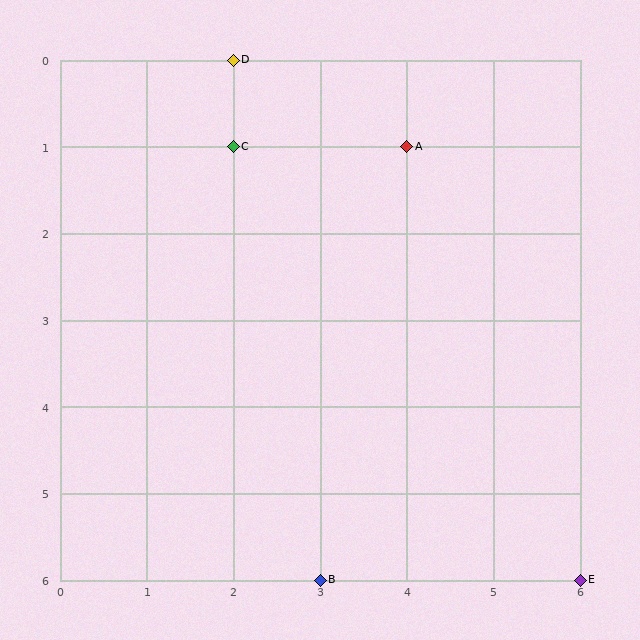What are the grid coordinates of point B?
Point B is at grid coordinates (3, 6).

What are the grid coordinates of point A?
Point A is at grid coordinates (4, 1).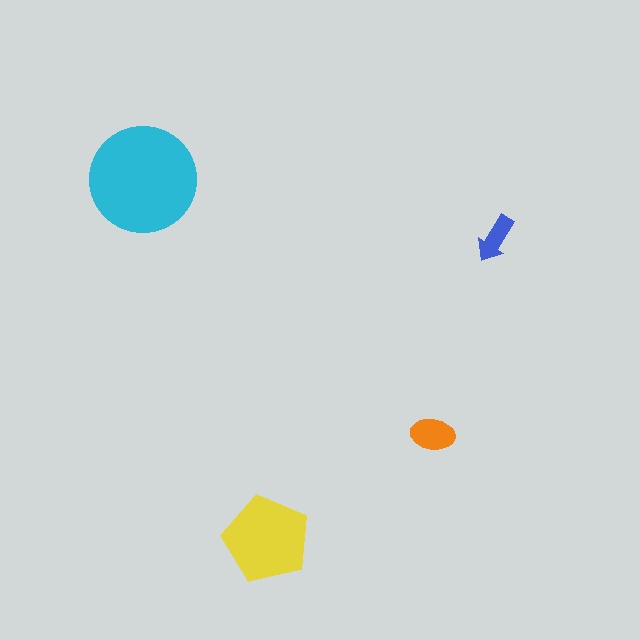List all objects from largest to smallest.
The cyan circle, the yellow pentagon, the orange ellipse, the blue arrow.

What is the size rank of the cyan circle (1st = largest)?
1st.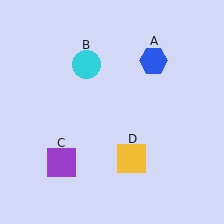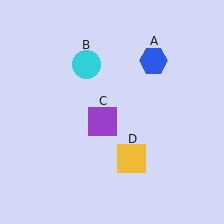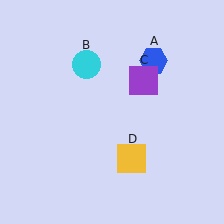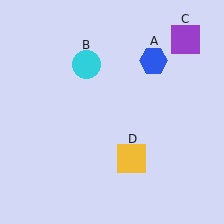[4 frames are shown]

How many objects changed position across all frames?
1 object changed position: purple square (object C).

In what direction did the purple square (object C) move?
The purple square (object C) moved up and to the right.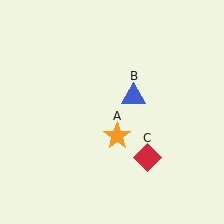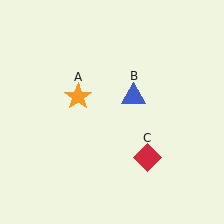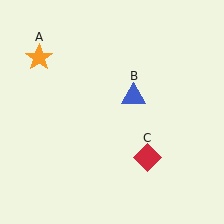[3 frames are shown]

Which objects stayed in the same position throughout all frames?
Blue triangle (object B) and red diamond (object C) remained stationary.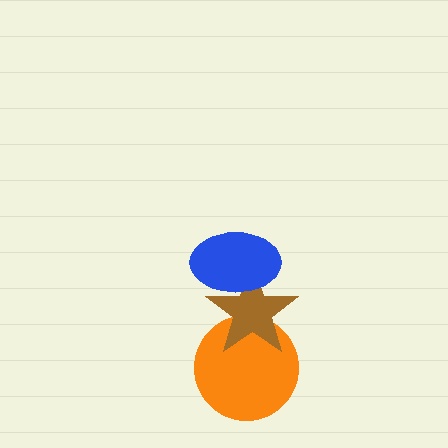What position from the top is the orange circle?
The orange circle is 3rd from the top.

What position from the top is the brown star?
The brown star is 2nd from the top.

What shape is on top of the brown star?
The blue ellipse is on top of the brown star.